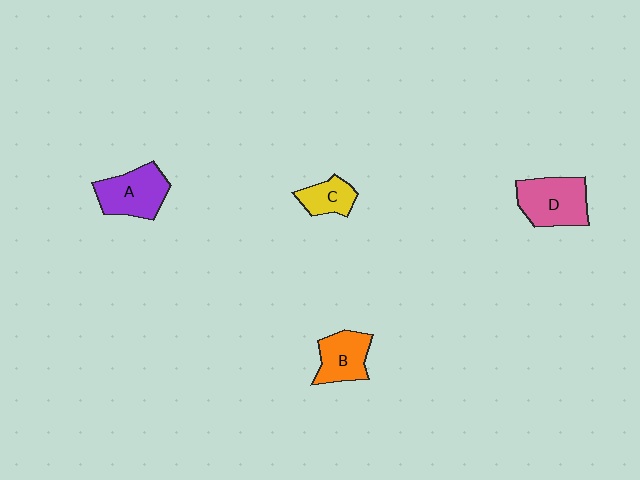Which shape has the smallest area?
Shape C (yellow).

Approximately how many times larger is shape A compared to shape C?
Approximately 1.7 times.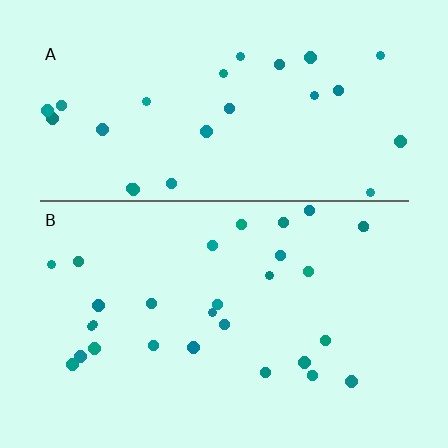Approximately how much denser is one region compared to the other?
Approximately 1.2× — region B over region A.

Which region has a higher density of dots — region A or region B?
B (the bottom).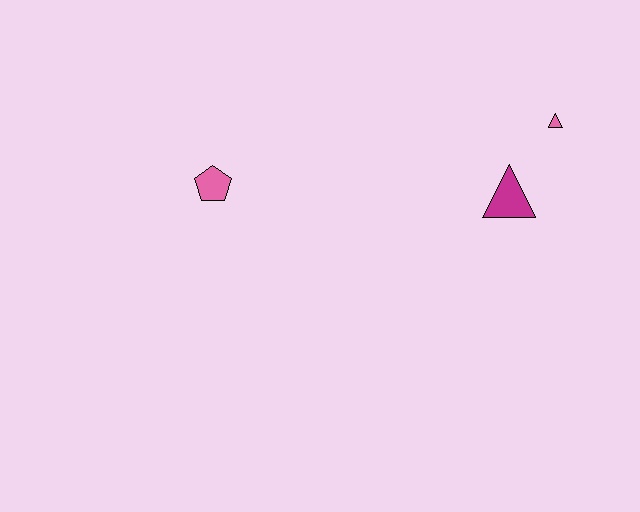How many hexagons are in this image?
There are no hexagons.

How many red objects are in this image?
There are no red objects.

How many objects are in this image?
There are 3 objects.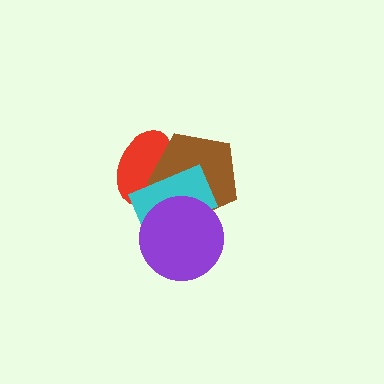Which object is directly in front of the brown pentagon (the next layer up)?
The cyan rectangle is directly in front of the brown pentagon.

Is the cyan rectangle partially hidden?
Yes, it is partially covered by another shape.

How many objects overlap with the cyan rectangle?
3 objects overlap with the cyan rectangle.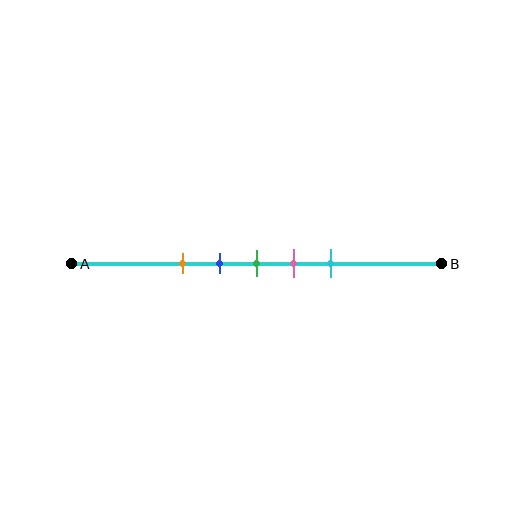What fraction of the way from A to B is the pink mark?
The pink mark is approximately 60% (0.6) of the way from A to B.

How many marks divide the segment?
There are 5 marks dividing the segment.